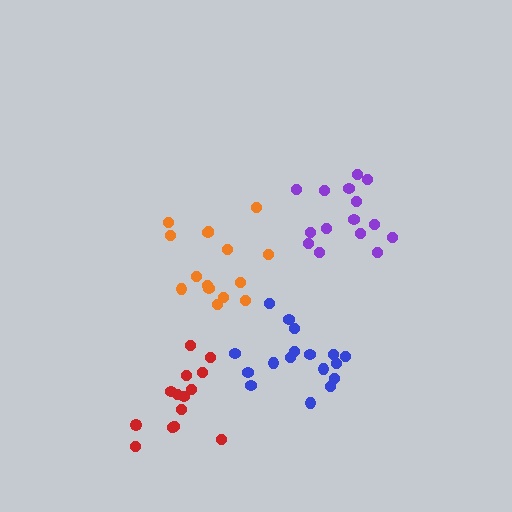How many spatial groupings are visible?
There are 4 spatial groupings.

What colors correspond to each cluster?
The clusters are colored: orange, blue, purple, red.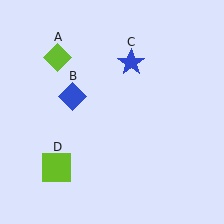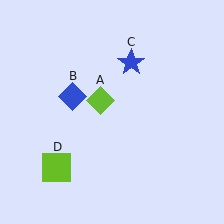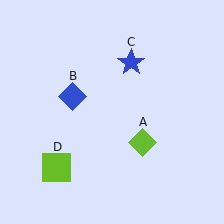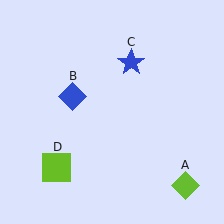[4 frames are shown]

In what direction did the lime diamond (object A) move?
The lime diamond (object A) moved down and to the right.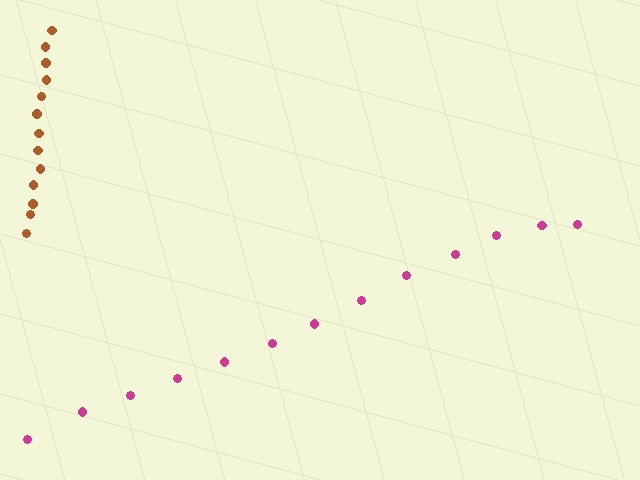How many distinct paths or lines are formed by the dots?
There are 2 distinct paths.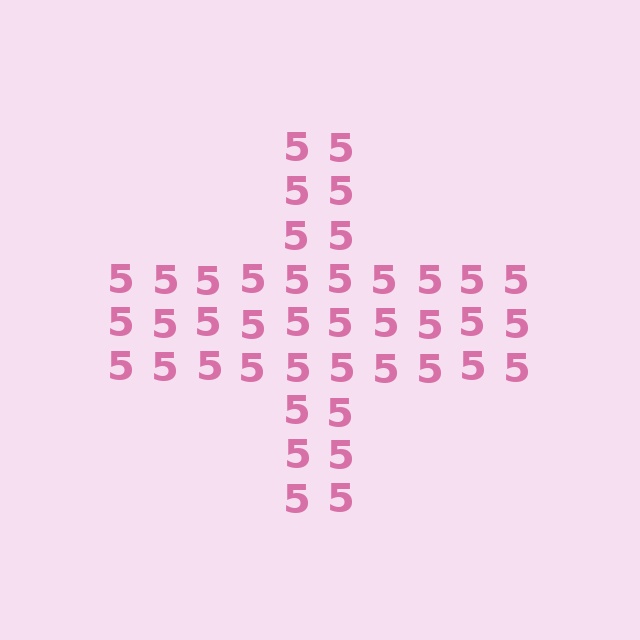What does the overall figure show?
The overall figure shows a cross.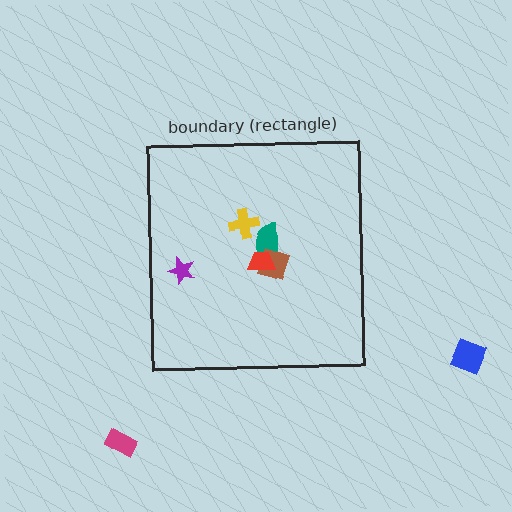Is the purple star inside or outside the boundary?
Inside.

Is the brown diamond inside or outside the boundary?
Inside.